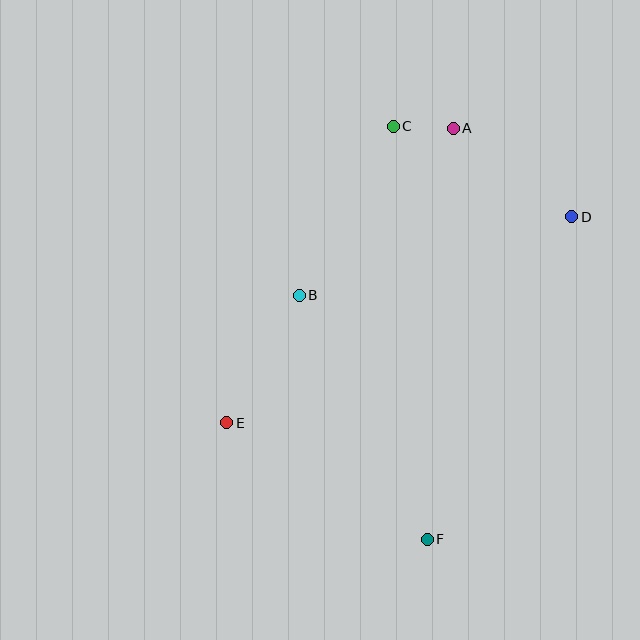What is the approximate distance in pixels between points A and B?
The distance between A and B is approximately 227 pixels.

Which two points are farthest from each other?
Points C and F are farthest from each other.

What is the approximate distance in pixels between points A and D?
The distance between A and D is approximately 148 pixels.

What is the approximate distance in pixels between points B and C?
The distance between B and C is approximately 193 pixels.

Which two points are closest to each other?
Points A and C are closest to each other.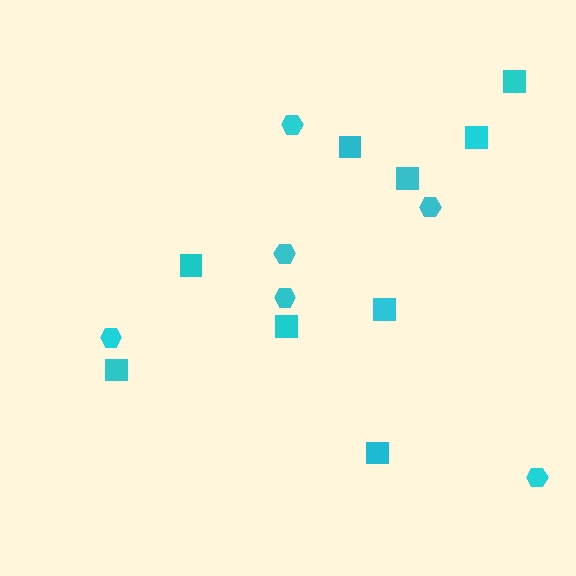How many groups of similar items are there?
There are 2 groups: one group of hexagons (6) and one group of squares (9).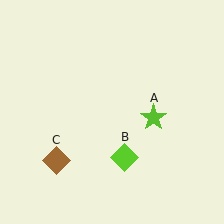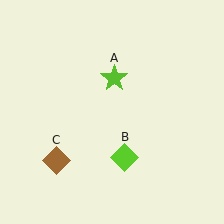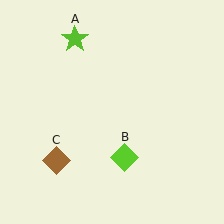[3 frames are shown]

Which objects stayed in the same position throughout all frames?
Lime diamond (object B) and brown diamond (object C) remained stationary.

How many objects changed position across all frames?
1 object changed position: lime star (object A).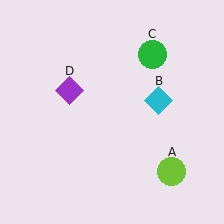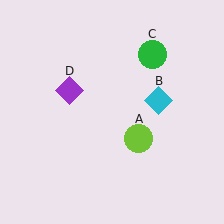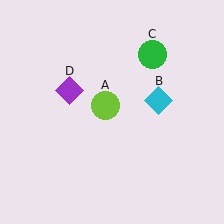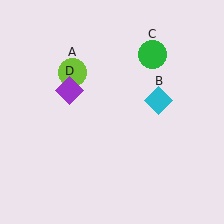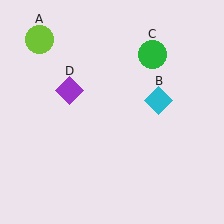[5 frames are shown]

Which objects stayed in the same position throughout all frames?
Cyan diamond (object B) and green circle (object C) and purple diamond (object D) remained stationary.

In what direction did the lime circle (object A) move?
The lime circle (object A) moved up and to the left.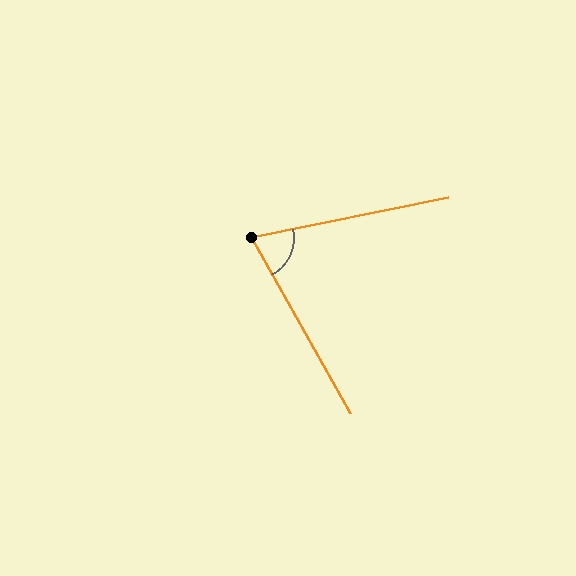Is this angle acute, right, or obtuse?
It is acute.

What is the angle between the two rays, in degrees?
Approximately 72 degrees.